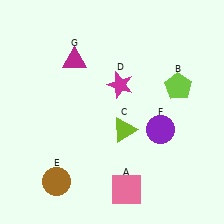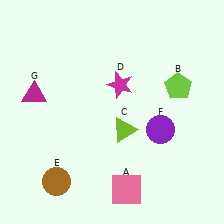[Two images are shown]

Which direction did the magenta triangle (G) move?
The magenta triangle (G) moved left.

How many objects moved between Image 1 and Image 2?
1 object moved between the two images.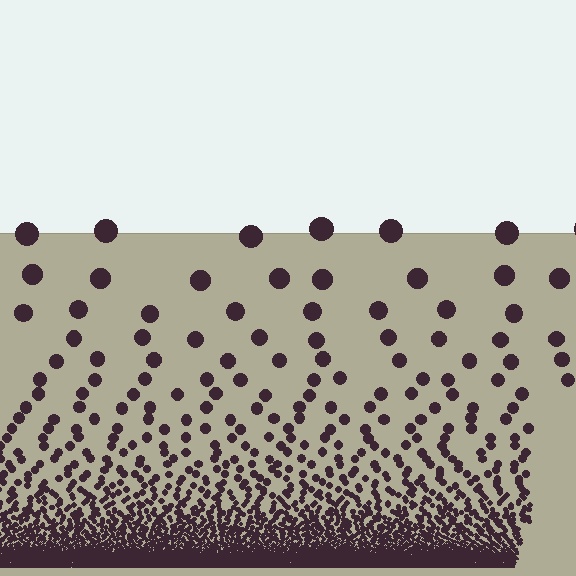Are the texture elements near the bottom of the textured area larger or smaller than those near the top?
Smaller. The gradient is inverted — elements near the bottom are smaller and denser.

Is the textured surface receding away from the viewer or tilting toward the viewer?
The surface appears to tilt toward the viewer. Texture elements get larger and sparser toward the top.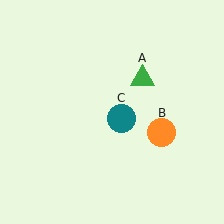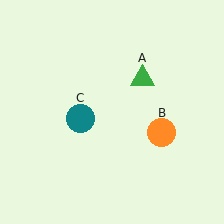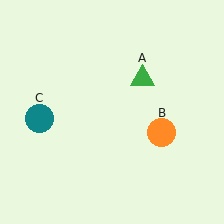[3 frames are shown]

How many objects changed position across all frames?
1 object changed position: teal circle (object C).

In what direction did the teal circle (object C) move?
The teal circle (object C) moved left.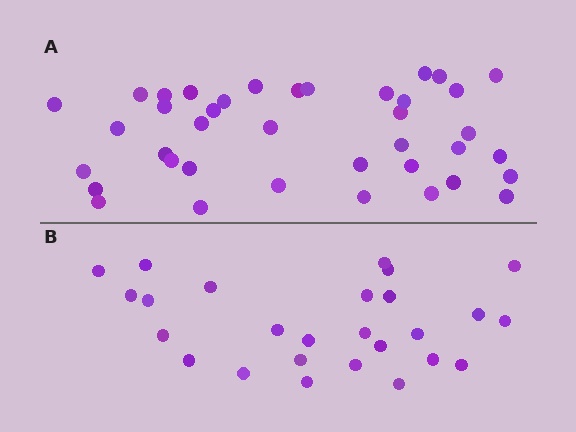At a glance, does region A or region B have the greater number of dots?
Region A (the top region) has more dots.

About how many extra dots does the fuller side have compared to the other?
Region A has approximately 15 more dots than region B.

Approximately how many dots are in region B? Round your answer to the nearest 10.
About 30 dots. (The exact count is 26, which rounds to 30.)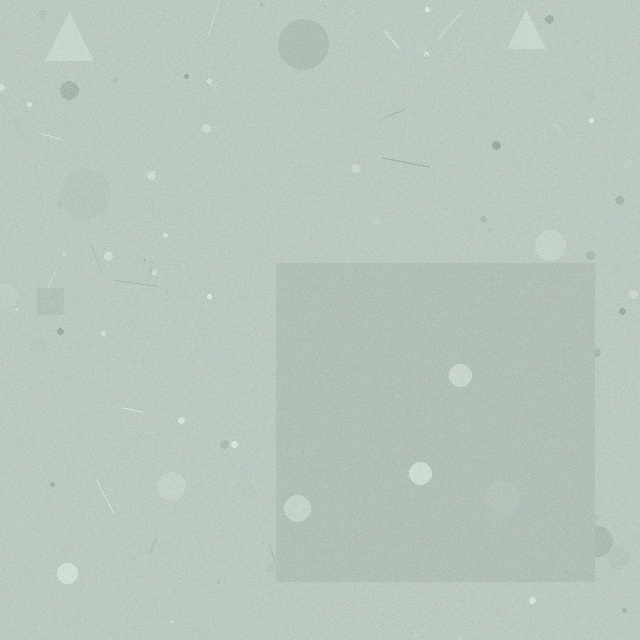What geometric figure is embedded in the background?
A square is embedded in the background.